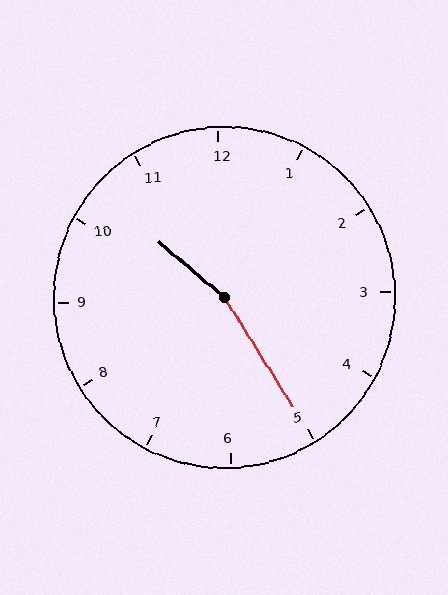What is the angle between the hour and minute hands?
Approximately 162 degrees.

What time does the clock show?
10:25.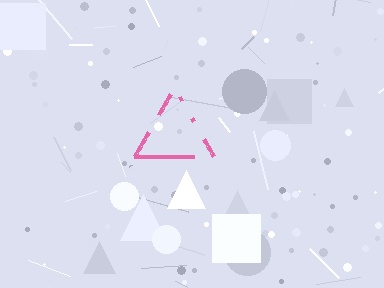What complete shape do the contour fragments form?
The contour fragments form a triangle.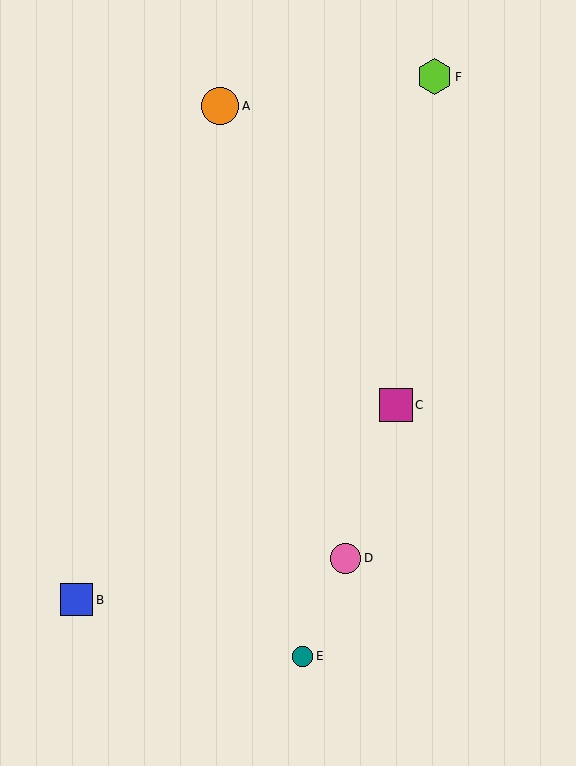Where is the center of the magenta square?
The center of the magenta square is at (396, 405).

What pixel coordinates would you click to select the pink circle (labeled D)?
Click at (346, 558) to select the pink circle D.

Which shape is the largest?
The orange circle (labeled A) is the largest.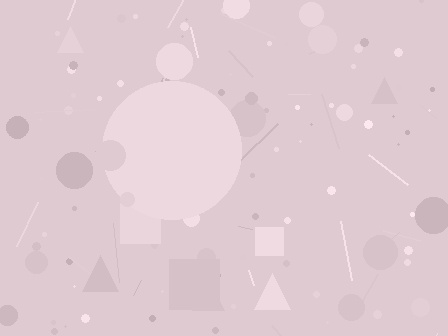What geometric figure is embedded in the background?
A circle is embedded in the background.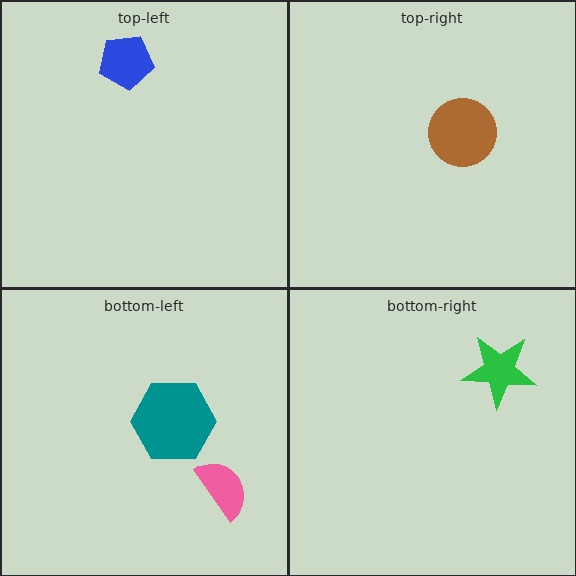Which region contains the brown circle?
The top-right region.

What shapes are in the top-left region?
The blue pentagon.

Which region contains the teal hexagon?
The bottom-left region.